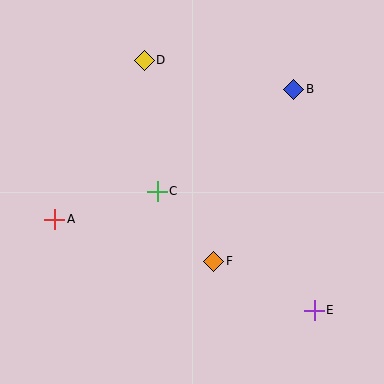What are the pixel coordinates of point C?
Point C is at (157, 191).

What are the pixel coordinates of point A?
Point A is at (55, 219).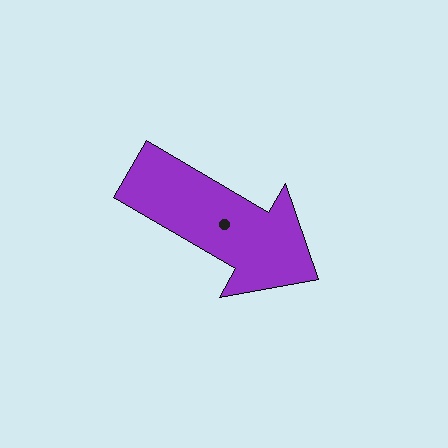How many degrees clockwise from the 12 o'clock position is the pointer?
Approximately 120 degrees.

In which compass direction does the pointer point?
Southeast.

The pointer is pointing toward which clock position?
Roughly 4 o'clock.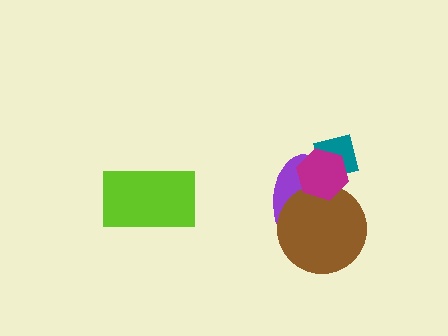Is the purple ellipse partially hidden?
Yes, it is partially covered by another shape.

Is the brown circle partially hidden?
Yes, it is partially covered by another shape.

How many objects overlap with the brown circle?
2 objects overlap with the brown circle.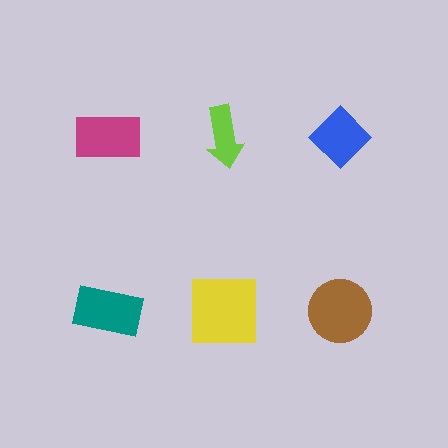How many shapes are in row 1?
3 shapes.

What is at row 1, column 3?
A blue diamond.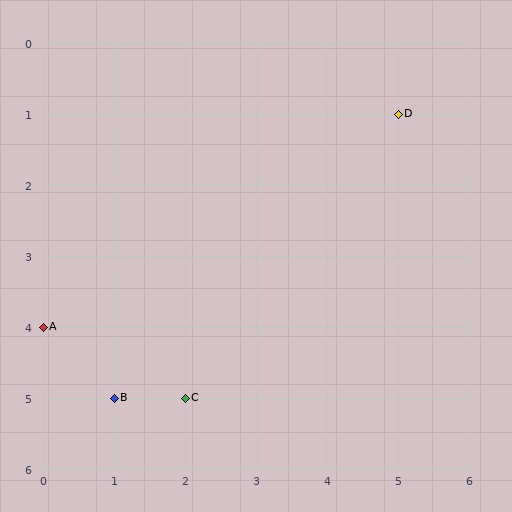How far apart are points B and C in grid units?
Points B and C are 1 column apart.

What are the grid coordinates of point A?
Point A is at grid coordinates (0, 4).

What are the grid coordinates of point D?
Point D is at grid coordinates (5, 1).